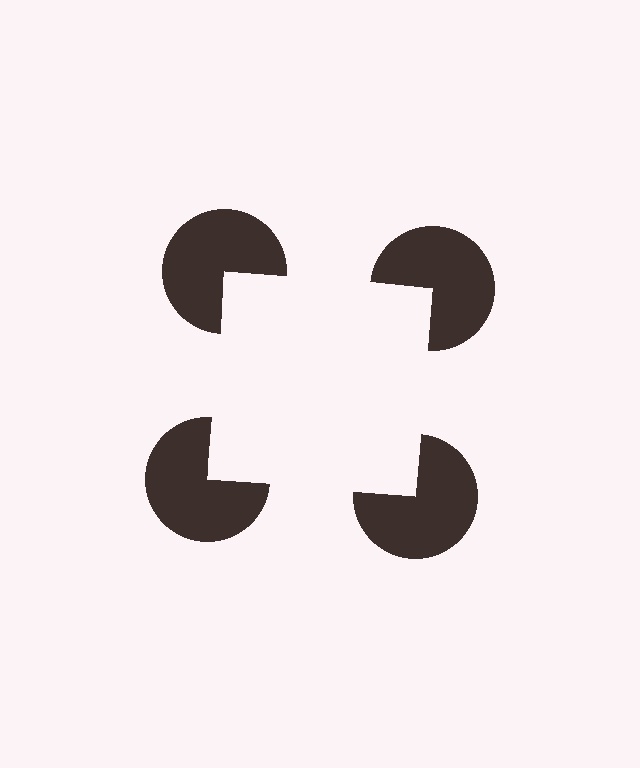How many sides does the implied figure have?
4 sides.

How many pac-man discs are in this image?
There are 4 — one at each vertex of the illusory square.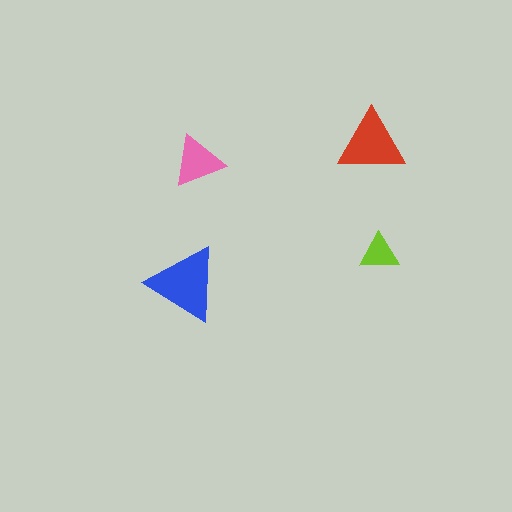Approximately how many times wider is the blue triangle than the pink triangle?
About 1.5 times wider.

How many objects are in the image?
There are 4 objects in the image.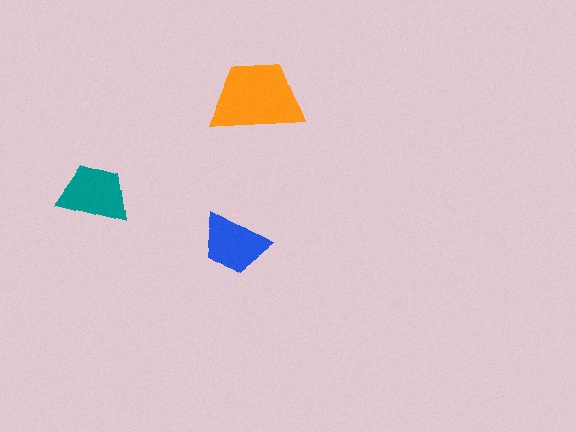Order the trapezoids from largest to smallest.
the orange one, the teal one, the blue one.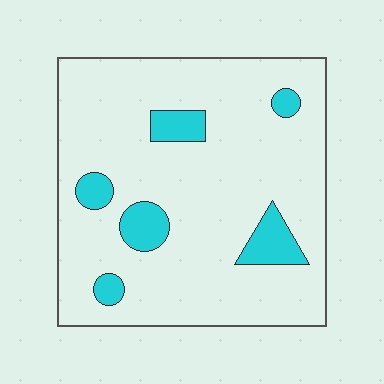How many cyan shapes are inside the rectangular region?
6.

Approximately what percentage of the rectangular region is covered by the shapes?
Approximately 10%.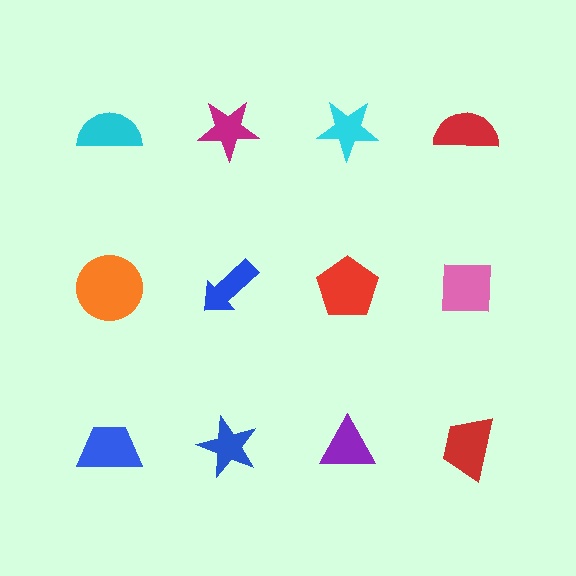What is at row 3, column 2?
A blue star.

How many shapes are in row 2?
4 shapes.